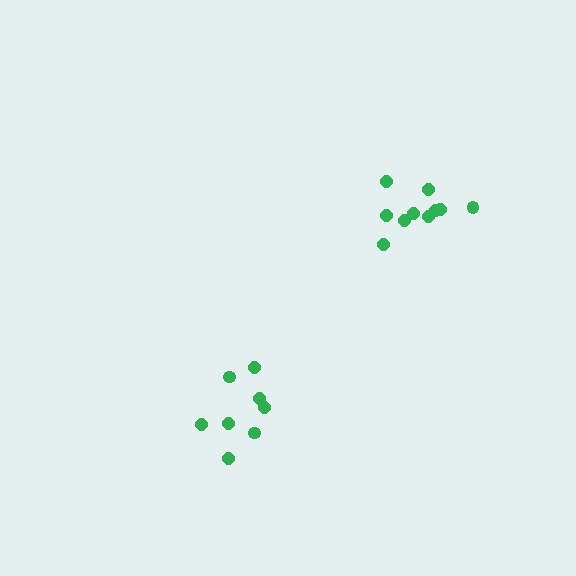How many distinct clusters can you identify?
There are 2 distinct clusters.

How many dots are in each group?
Group 1: 10 dots, Group 2: 8 dots (18 total).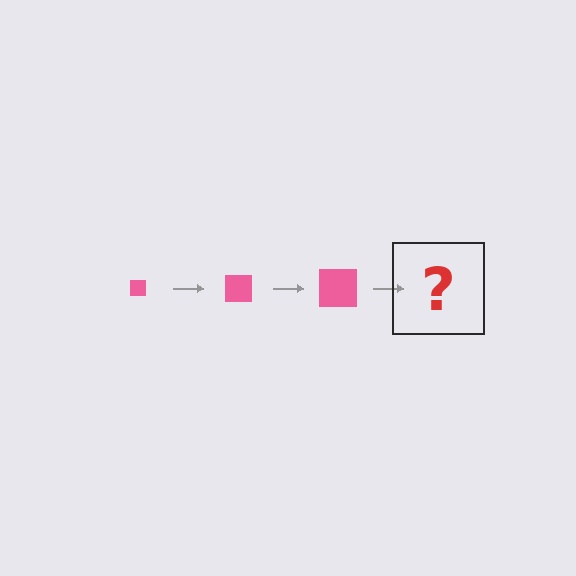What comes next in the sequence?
The next element should be a pink square, larger than the previous one.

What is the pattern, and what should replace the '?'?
The pattern is that the square gets progressively larger each step. The '?' should be a pink square, larger than the previous one.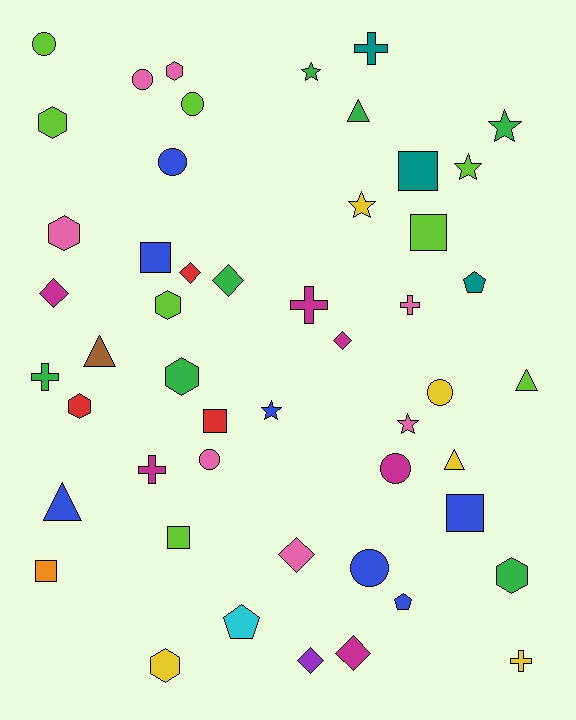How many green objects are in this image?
There are 7 green objects.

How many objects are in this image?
There are 50 objects.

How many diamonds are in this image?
There are 7 diamonds.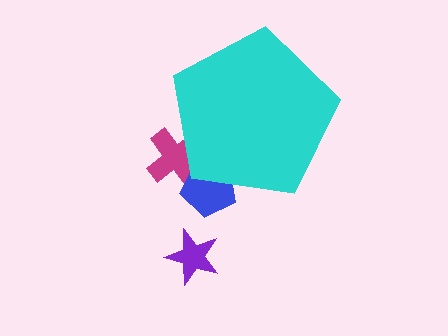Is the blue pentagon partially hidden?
Yes, the blue pentagon is partially hidden behind the cyan pentagon.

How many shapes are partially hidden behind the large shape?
2 shapes are partially hidden.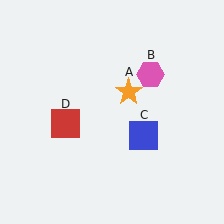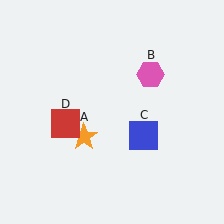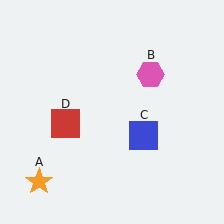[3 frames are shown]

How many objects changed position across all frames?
1 object changed position: orange star (object A).